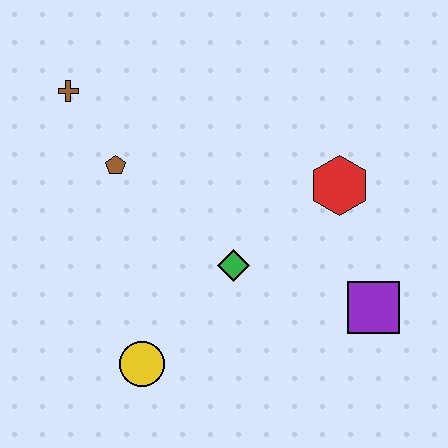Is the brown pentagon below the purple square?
No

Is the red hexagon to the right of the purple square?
No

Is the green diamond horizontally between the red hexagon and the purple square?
No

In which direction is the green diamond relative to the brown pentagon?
The green diamond is to the right of the brown pentagon.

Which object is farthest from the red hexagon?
The brown cross is farthest from the red hexagon.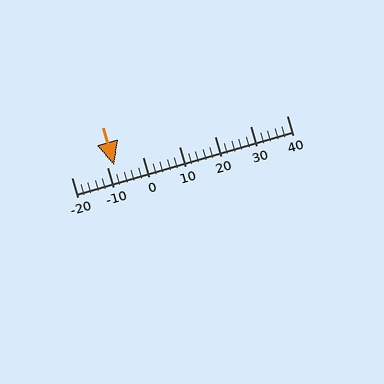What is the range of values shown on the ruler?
The ruler shows values from -20 to 40.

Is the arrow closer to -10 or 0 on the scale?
The arrow is closer to -10.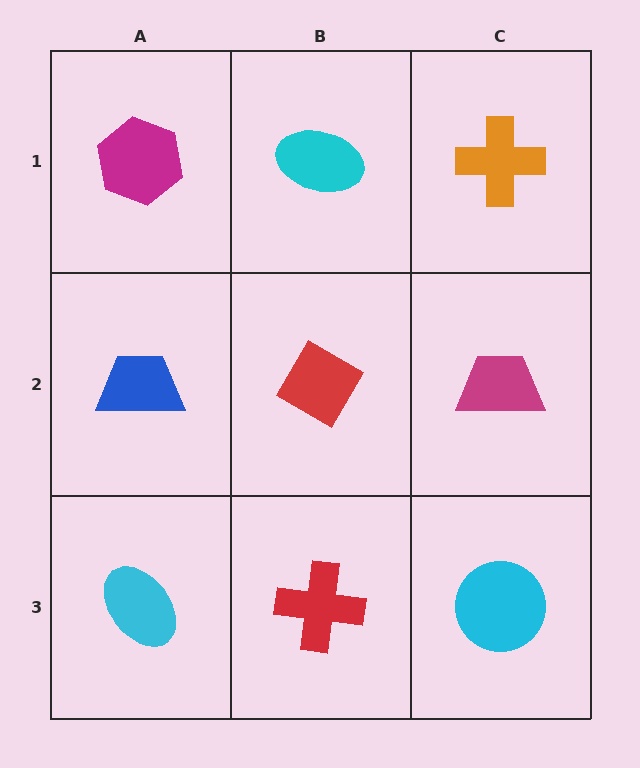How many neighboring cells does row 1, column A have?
2.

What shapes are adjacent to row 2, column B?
A cyan ellipse (row 1, column B), a red cross (row 3, column B), a blue trapezoid (row 2, column A), a magenta trapezoid (row 2, column C).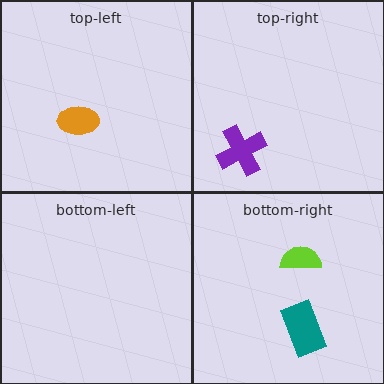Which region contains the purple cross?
The top-right region.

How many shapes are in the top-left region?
1.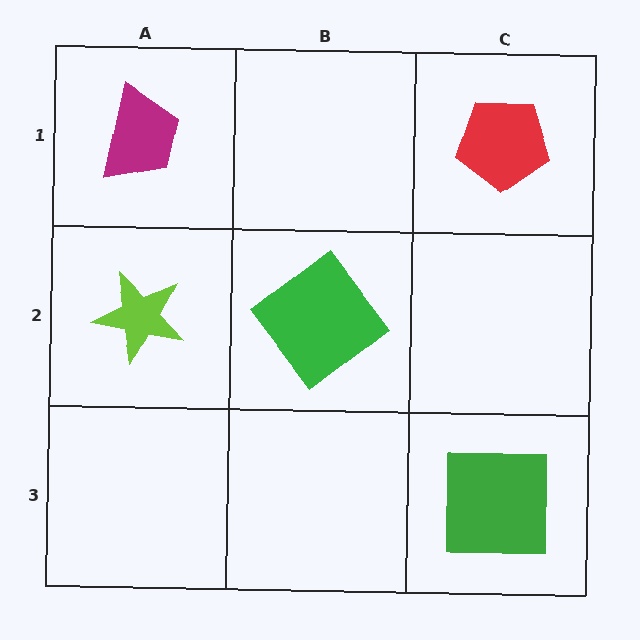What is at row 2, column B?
A green diamond.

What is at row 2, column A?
A lime star.